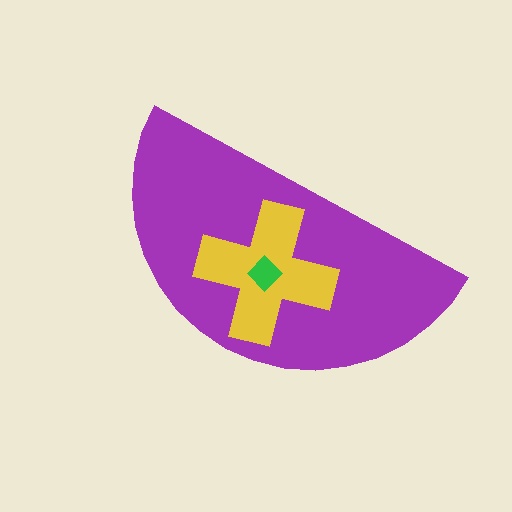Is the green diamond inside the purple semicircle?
Yes.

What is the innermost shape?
The green diamond.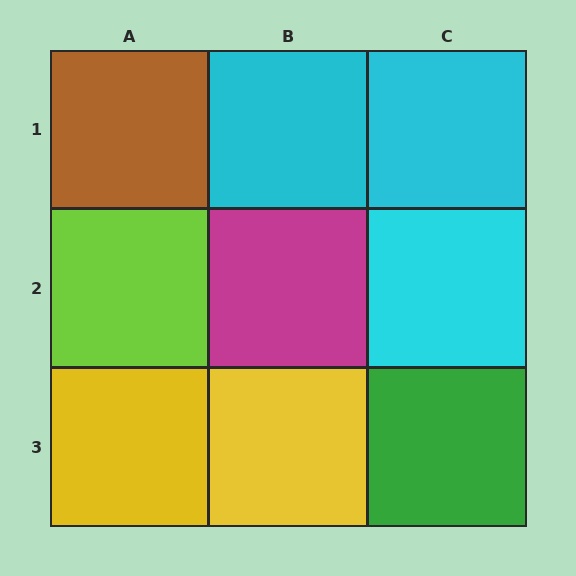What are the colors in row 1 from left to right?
Brown, cyan, cyan.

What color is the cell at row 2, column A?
Lime.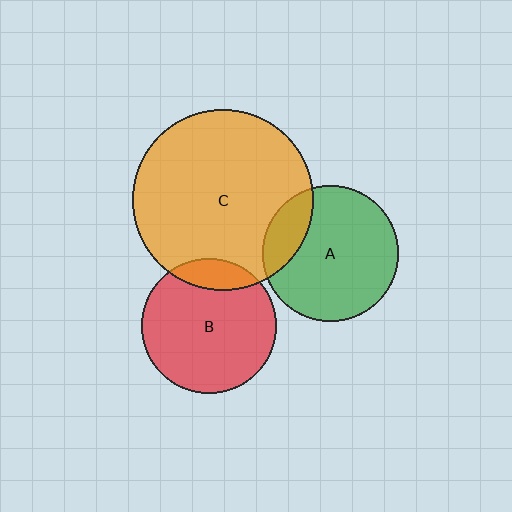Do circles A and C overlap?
Yes.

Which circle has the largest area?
Circle C (orange).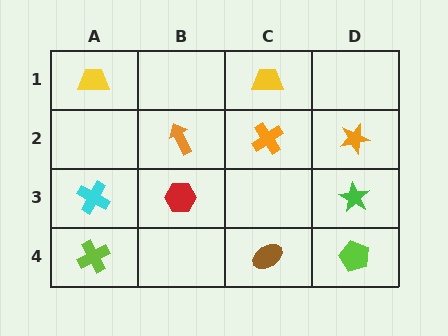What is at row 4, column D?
A lime pentagon.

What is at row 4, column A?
A lime cross.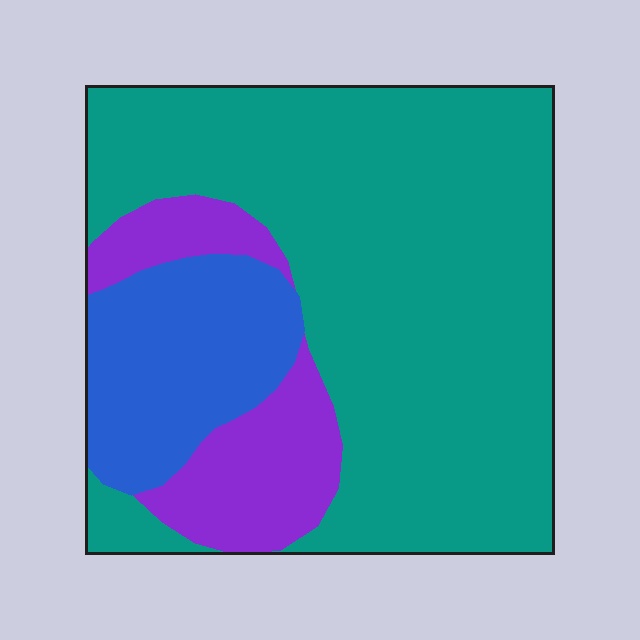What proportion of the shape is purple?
Purple takes up less than a sixth of the shape.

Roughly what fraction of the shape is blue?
Blue covers 17% of the shape.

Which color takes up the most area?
Teal, at roughly 65%.